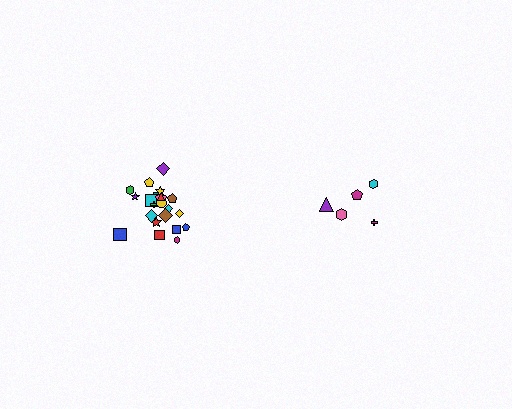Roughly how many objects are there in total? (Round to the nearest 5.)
Roughly 25 objects in total.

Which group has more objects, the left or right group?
The left group.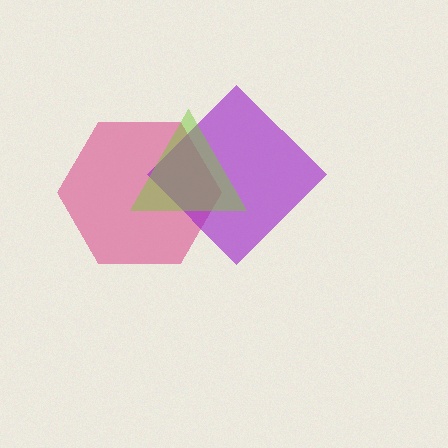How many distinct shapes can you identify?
There are 3 distinct shapes: a pink hexagon, a purple diamond, a lime triangle.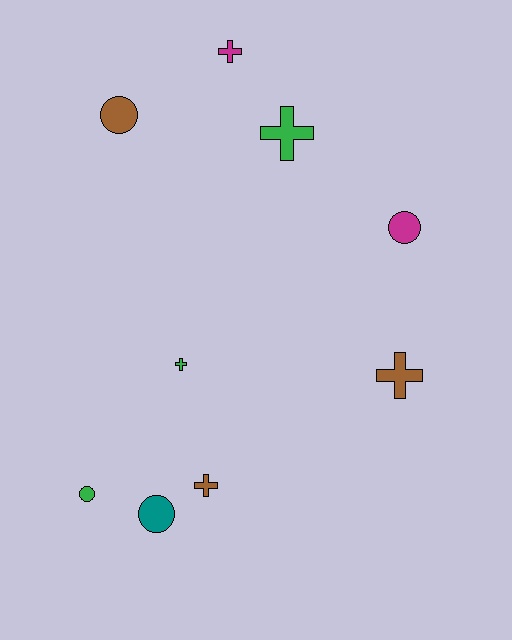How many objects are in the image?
There are 9 objects.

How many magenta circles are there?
There is 1 magenta circle.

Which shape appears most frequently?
Cross, with 5 objects.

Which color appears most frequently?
Brown, with 3 objects.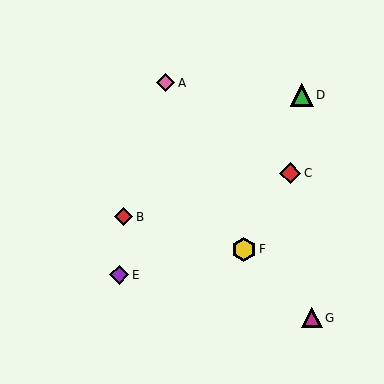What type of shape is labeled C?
Shape C is a red diamond.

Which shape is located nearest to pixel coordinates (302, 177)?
The red diamond (labeled C) at (290, 173) is nearest to that location.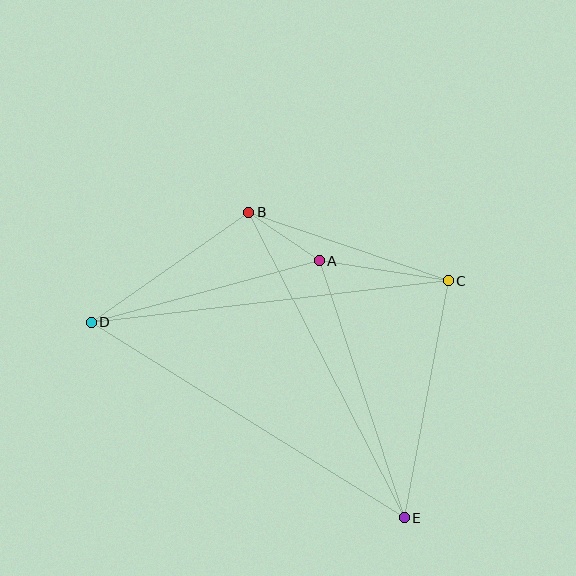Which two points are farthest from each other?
Points D and E are farthest from each other.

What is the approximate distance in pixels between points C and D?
The distance between C and D is approximately 360 pixels.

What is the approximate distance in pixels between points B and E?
The distance between B and E is approximately 343 pixels.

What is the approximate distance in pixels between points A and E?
The distance between A and E is approximately 270 pixels.